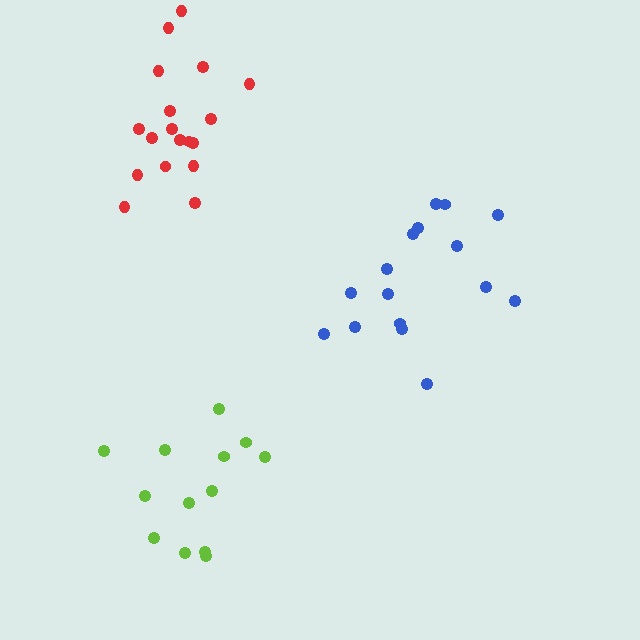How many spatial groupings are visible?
There are 3 spatial groupings.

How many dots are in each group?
Group 1: 13 dots, Group 2: 18 dots, Group 3: 16 dots (47 total).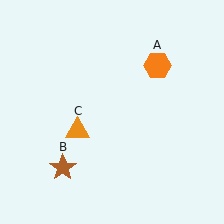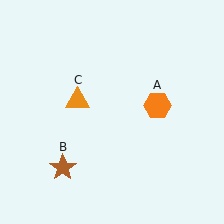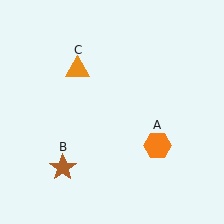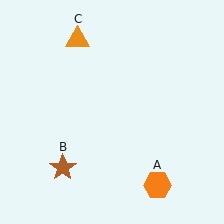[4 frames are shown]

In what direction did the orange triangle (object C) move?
The orange triangle (object C) moved up.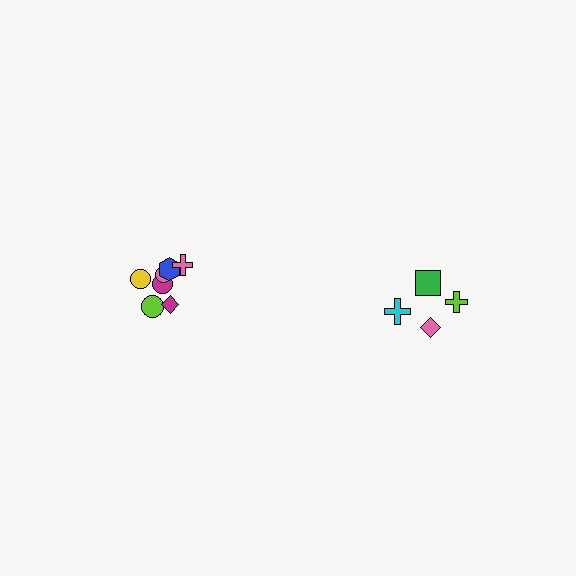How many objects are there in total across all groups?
There are 11 objects.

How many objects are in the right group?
There are 4 objects.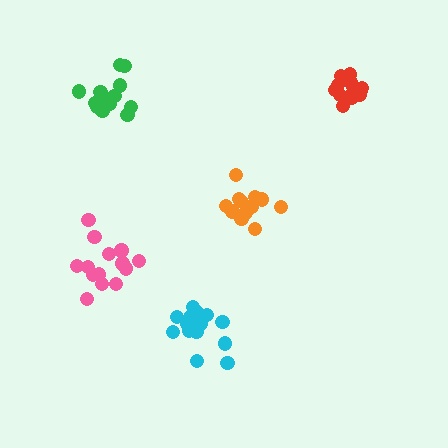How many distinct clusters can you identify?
There are 5 distinct clusters.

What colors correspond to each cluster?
The clusters are colored: pink, green, red, cyan, orange.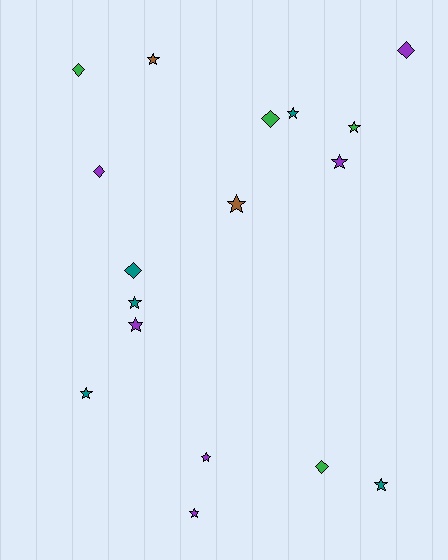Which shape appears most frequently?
Star, with 11 objects.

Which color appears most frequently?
Purple, with 6 objects.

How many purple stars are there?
There are 4 purple stars.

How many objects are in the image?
There are 17 objects.